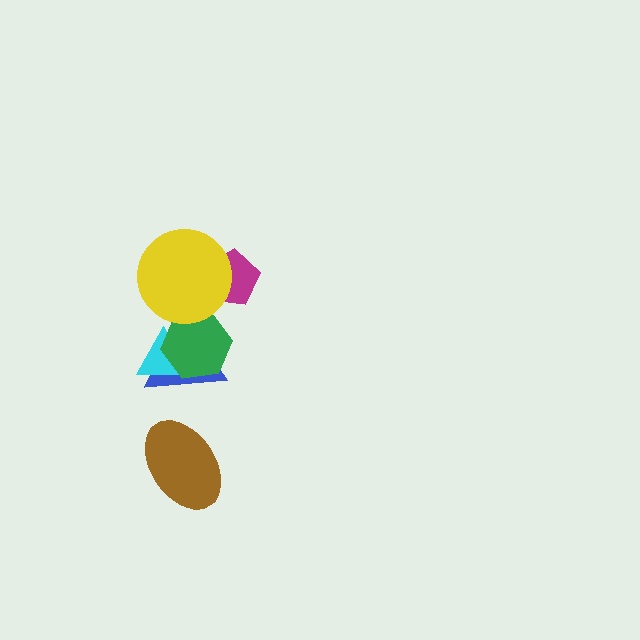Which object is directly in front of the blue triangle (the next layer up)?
The cyan triangle is directly in front of the blue triangle.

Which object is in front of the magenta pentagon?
The yellow circle is in front of the magenta pentagon.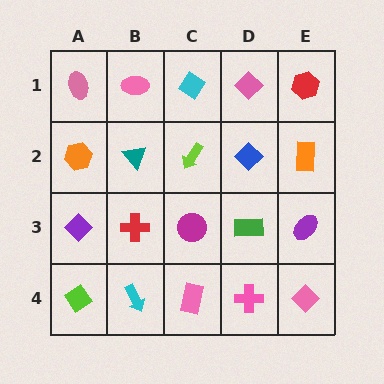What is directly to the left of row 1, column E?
A pink diamond.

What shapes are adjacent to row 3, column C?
A lime arrow (row 2, column C), a pink rectangle (row 4, column C), a red cross (row 3, column B), a green rectangle (row 3, column D).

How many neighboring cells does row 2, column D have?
4.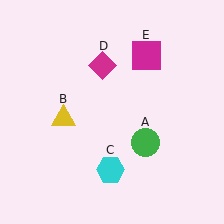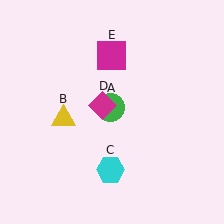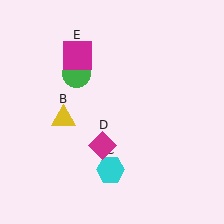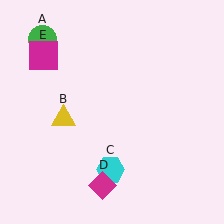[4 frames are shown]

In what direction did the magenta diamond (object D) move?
The magenta diamond (object D) moved down.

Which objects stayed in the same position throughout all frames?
Yellow triangle (object B) and cyan hexagon (object C) remained stationary.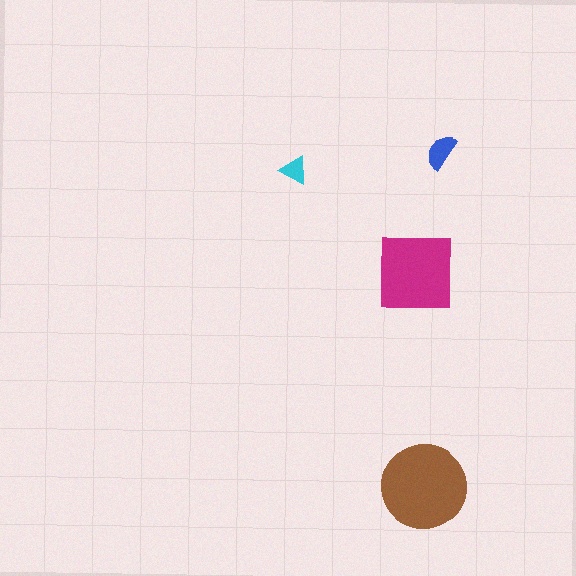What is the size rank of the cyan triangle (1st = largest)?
4th.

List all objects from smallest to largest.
The cyan triangle, the blue semicircle, the magenta square, the brown circle.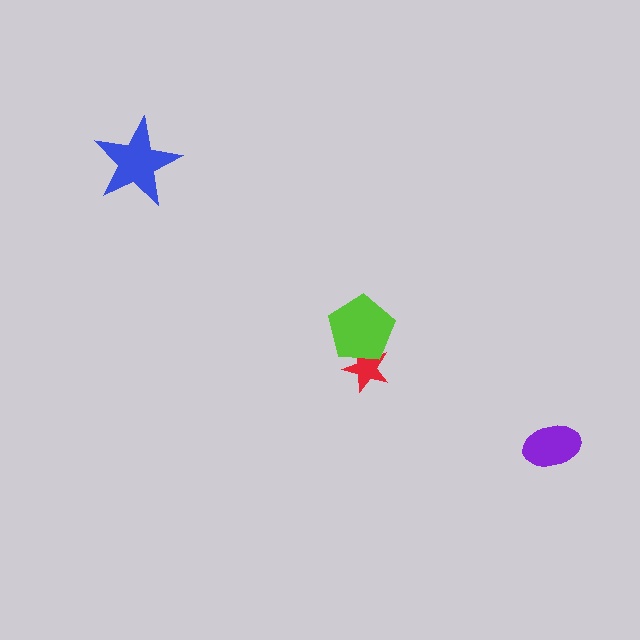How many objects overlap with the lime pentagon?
1 object overlaps with the lime pentagon.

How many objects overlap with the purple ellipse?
0 objects overlap with the purple ellipse.